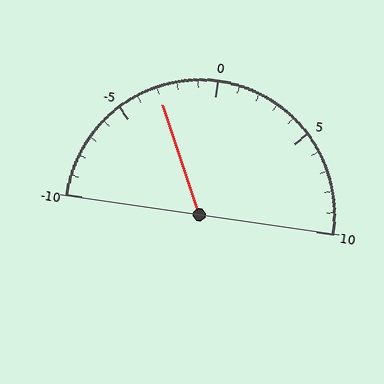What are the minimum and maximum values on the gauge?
The gauge ranges from -10 to 10.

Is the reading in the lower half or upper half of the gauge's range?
The reading is in the lower half of the range (-10 to 10).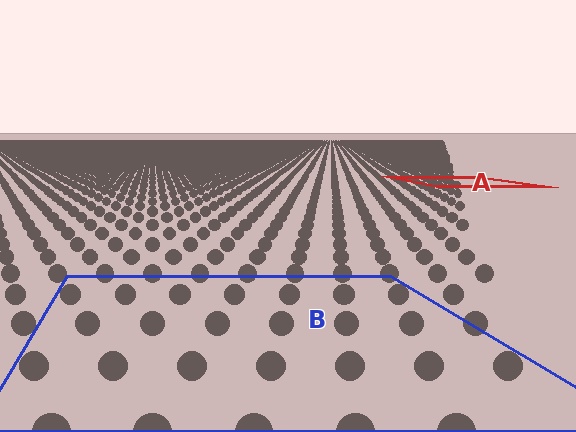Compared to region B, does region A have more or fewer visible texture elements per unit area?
Region A has more texture elements per unit area — they are packed more densely because it is farther away.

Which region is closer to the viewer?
Region B is closer. The texture elements there are larger and more spread out.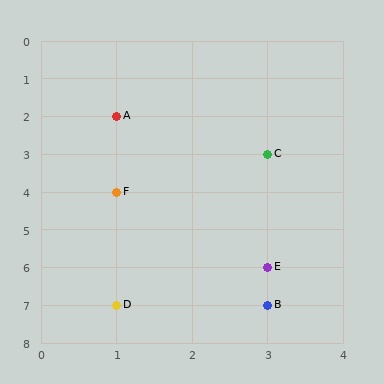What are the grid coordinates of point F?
Point F is at grid coordinates (1, 4).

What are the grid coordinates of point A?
Point A is at grid coordinates (1, 2).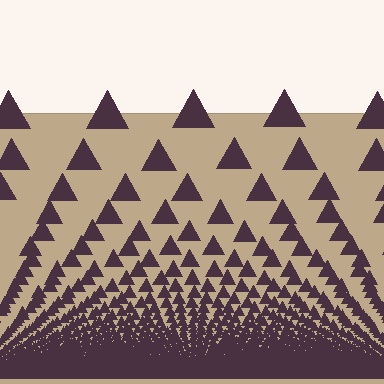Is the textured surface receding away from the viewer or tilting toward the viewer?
The surface appears to tilt toward the viewer. Texture elements get larger and sparser toward the top.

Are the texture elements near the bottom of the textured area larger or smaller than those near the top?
Smaller. The gradient is inverted — elements near the bottom are smaller and denser.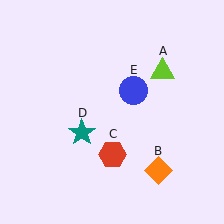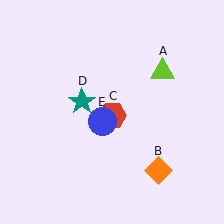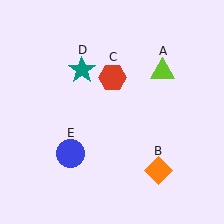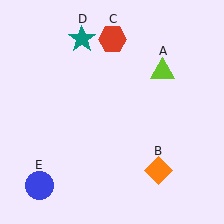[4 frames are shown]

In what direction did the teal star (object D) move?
The teal star (object D) moved up.